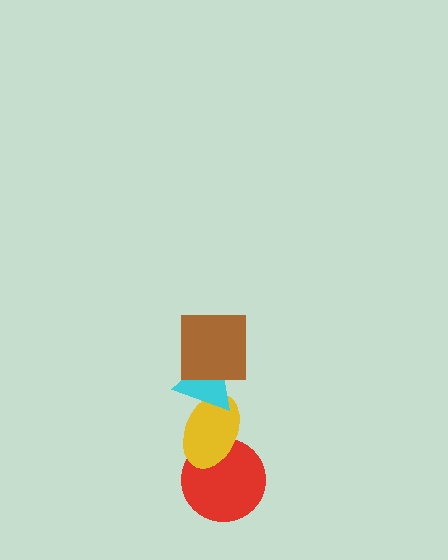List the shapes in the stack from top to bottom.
From top to bottom: the brown square, the cyan triangle, the yellow ellipse, the red circle.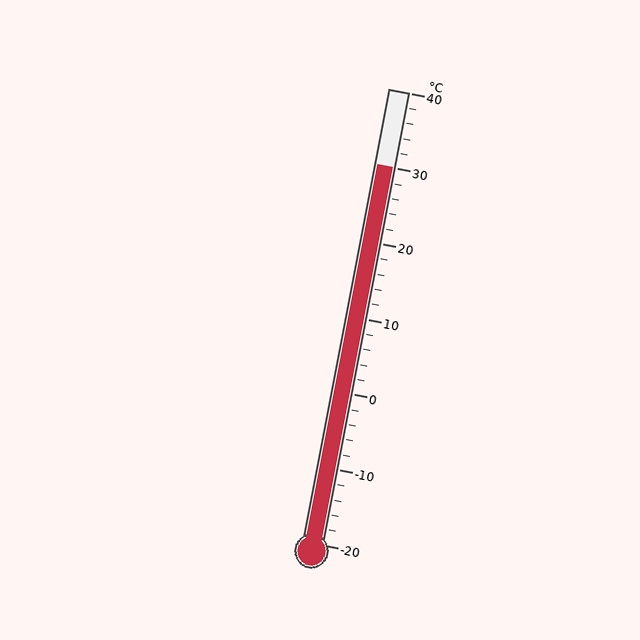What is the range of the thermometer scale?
The thermometer scale ranges from -20°C to 40°C.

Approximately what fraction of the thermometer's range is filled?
The thermometer is filled to approximately 85% of its range.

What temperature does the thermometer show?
The thermometer shows approximately 30°C.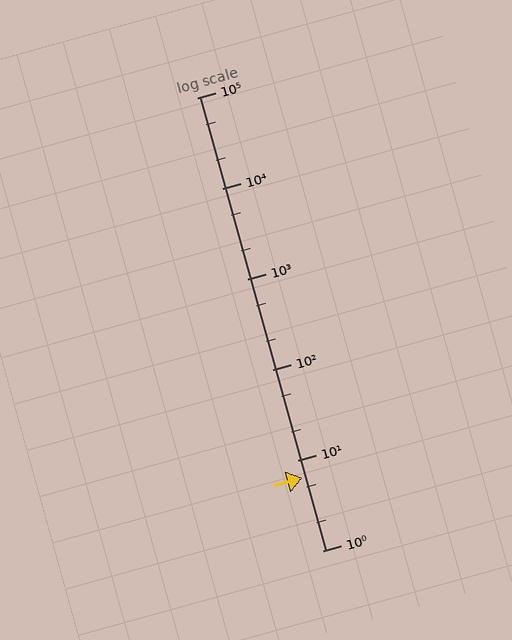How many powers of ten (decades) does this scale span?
The scale spans 5 decades, from 1 to 100000.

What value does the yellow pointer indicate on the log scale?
The pointer indicates approximately 6.3.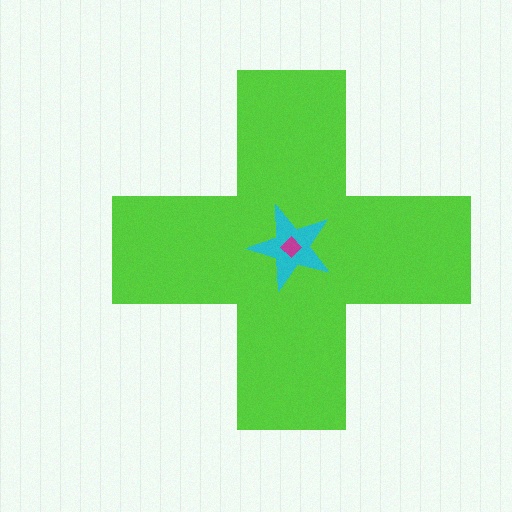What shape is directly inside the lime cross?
The cyan star.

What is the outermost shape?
The lime cross.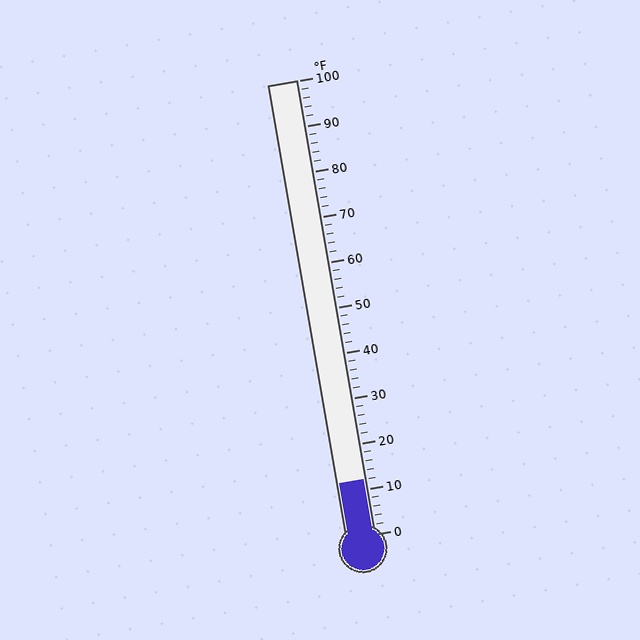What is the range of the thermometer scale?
The thermometer scale ranges from 0°F to 100°F.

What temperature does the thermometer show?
The thermometer shows approximately 12°F.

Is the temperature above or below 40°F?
The temperature is below 40°F.